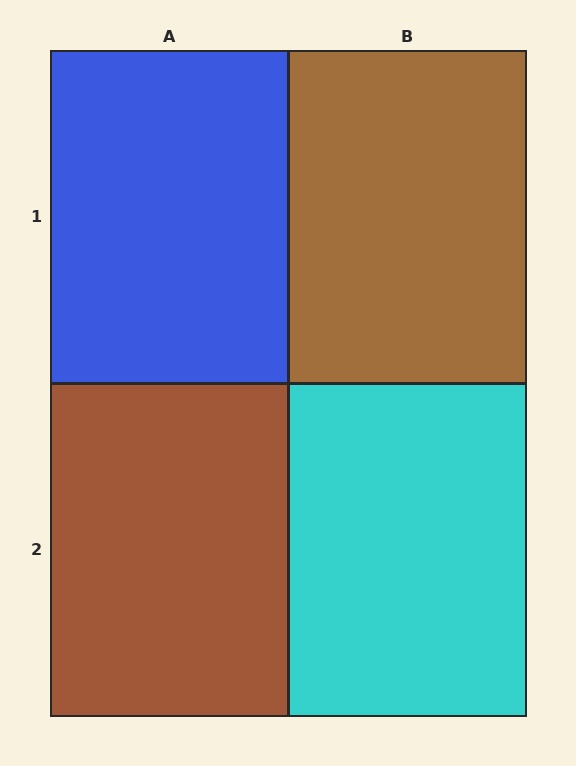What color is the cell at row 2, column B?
Cyan.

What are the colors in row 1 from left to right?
Blue, brown.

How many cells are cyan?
1 cell is cyan.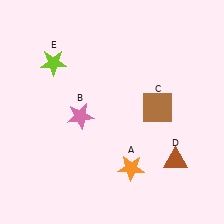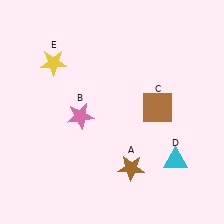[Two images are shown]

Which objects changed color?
A changed from orange to brown. D changed from brown to cyan. E changed from lime to yellow.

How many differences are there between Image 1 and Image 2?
There are 3 differences between the two images.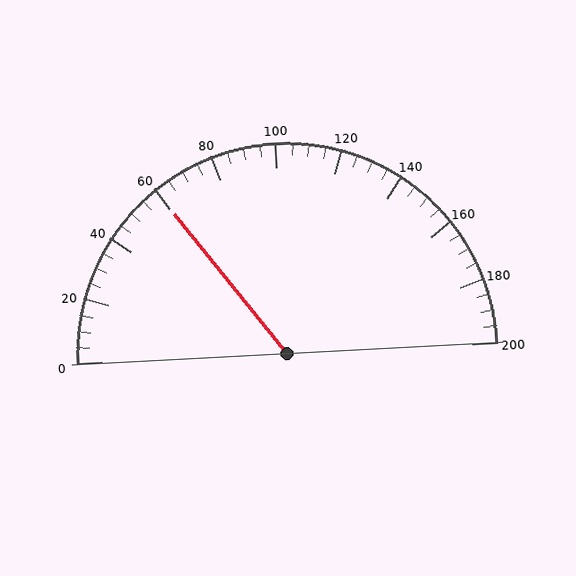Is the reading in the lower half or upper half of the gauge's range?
The reading is in the lower half of the range (0 to 200).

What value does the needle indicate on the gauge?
The needle indicates approximately 60.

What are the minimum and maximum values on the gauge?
The gauge ranges from 0 to 200.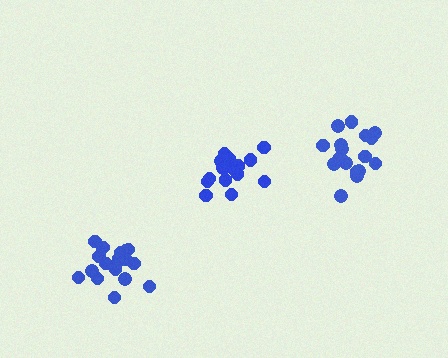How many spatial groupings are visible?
There are 3 spatial groupings.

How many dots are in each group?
Group 1: 18 dots, Group 2: 16 dots, Group 3: 19 dots (53 total).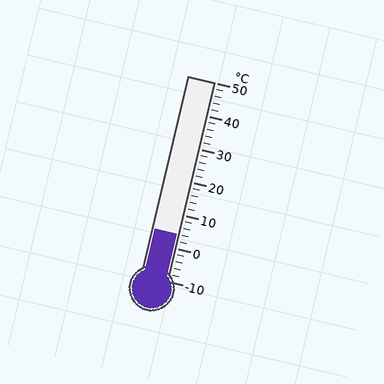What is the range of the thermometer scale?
The thermometer scale ranges from -10°C to 50°C.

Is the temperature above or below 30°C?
The temperature is below 30°C.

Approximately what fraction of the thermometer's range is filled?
The thermometer is filled to approximately 25% of its range.